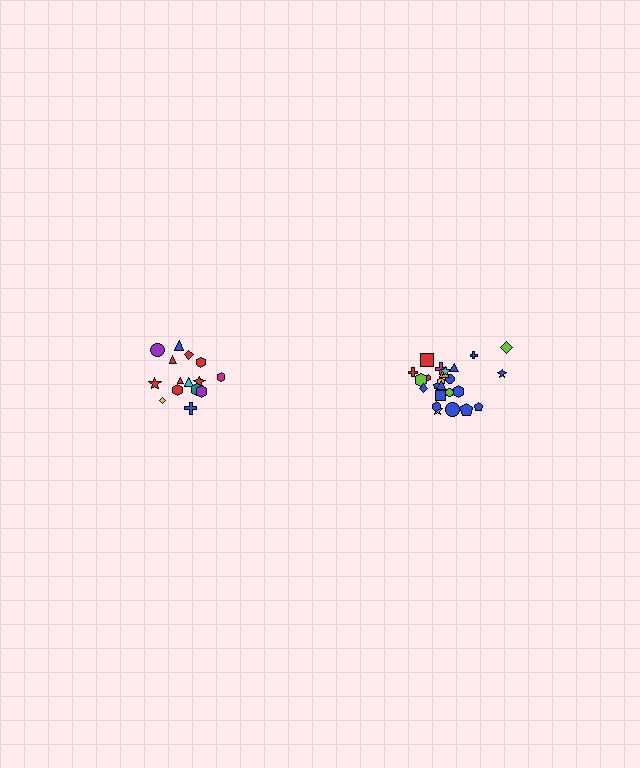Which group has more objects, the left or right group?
The right group.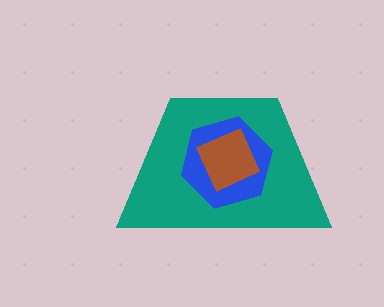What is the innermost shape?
The brown diamond.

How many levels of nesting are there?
3.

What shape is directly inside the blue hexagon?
The brown diamond.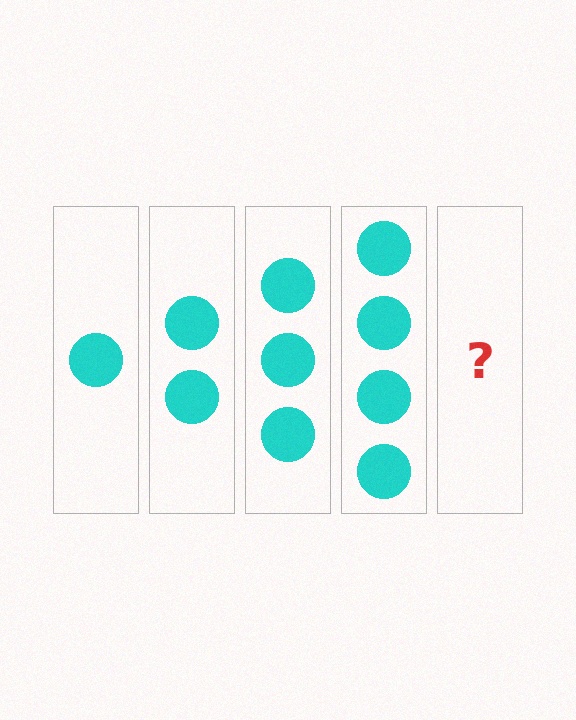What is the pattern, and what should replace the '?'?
The pattern is that each step adds one more circle. The '?' should be 5 circles.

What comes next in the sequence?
The next element should be 5 circles.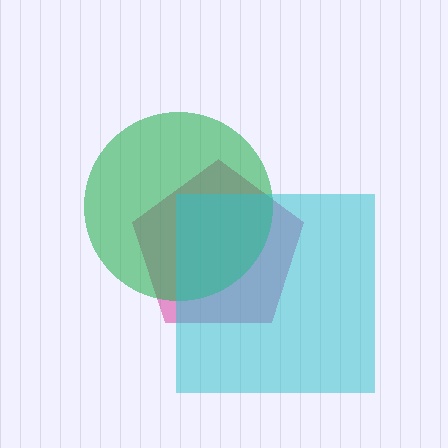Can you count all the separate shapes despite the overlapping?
Yes, there are 3 separate shapes.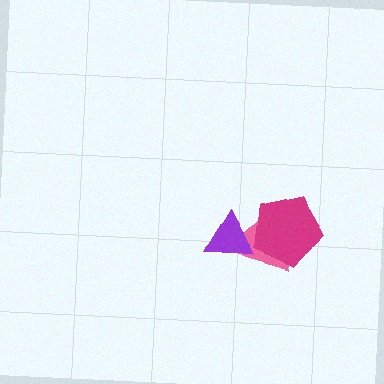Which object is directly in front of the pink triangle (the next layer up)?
The purple triangle is directly in front of the pink triangle.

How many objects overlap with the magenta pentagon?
2 objects overlap with the magenta pentagon.